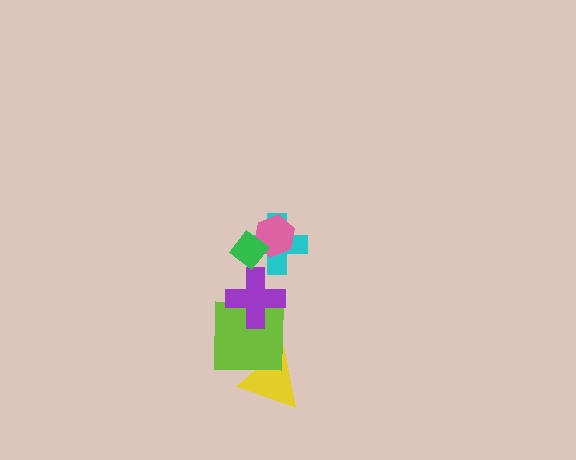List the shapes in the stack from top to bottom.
From top to bottom: the green diamond, the pink hexagon, the cyan cross, the purple cross, the lime square, the yellow triangle.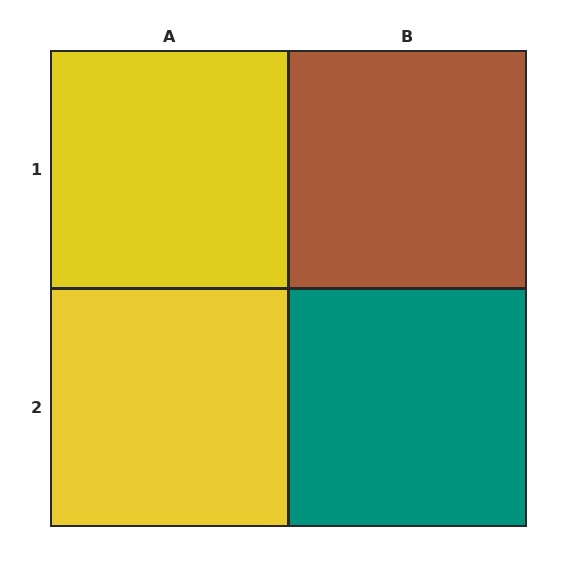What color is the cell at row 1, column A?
Yellow.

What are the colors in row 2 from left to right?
Yellow, teal.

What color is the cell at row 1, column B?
Brown.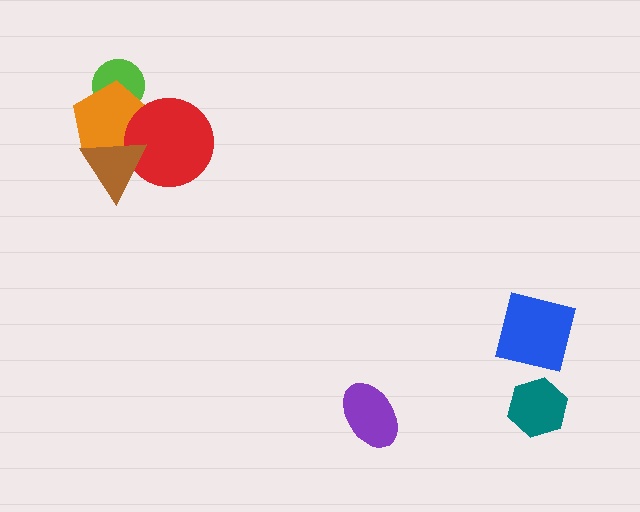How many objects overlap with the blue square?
0 objects overlap with the blue square.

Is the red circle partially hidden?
Yes, it is partially covered by another shape.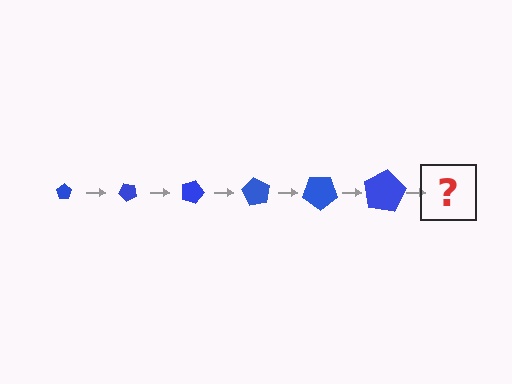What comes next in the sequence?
The next element should be a pentagon, larger than the previous one and rotated 270 degrees from the start.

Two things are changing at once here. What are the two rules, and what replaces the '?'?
The two rules are that the pentagon grows larger each step and it rotates 45 degrees each step. The '?' should be a pentagon, larger than the previous one and rotated 270 degrees from the start.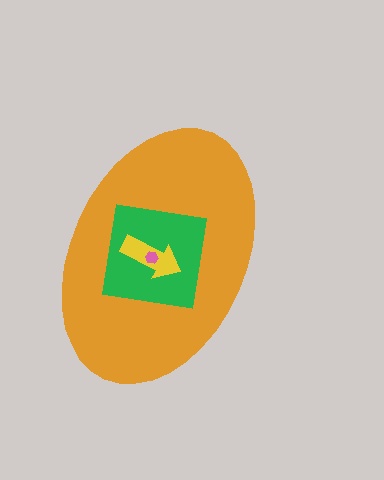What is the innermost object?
The pink hexagon.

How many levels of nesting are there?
4.